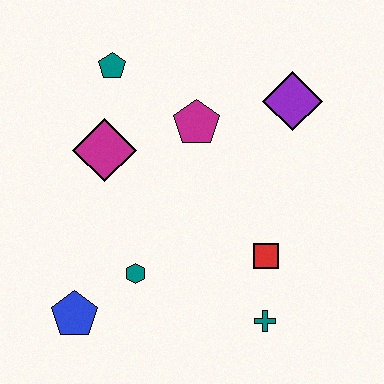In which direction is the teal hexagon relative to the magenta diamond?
The teal hexagon is below the magenta diamond.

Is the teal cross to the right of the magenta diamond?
Yes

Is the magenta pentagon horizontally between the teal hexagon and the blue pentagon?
No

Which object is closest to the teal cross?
The red square is closest to the teal cross.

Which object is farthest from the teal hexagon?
The purple diamond is farthest from the teal hexagon.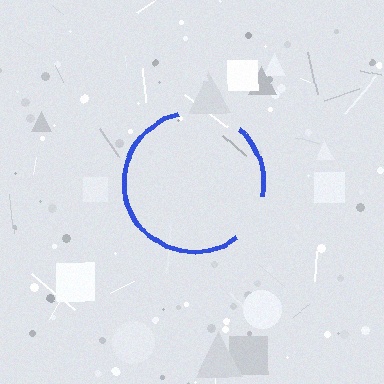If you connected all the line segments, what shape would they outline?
They would outline a circle.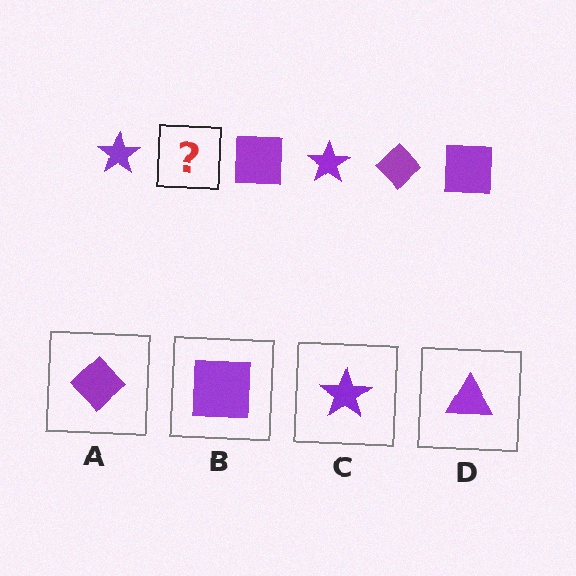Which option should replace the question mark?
Option A.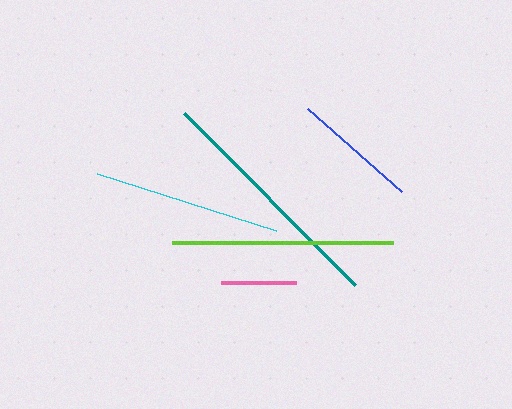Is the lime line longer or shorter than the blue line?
The lime line is longer than the blue line.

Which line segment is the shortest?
The pink line is the shortest at approximately 76 pixels.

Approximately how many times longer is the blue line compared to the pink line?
The blue line is approximately 1.7 times the length of the pink line.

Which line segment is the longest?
The teal line is the longest at approximately 242 pixels.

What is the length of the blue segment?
The blue segment is approximately 126 pixels long.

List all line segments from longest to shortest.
From longest to shortest: teal, lime, cyan, blue, pink.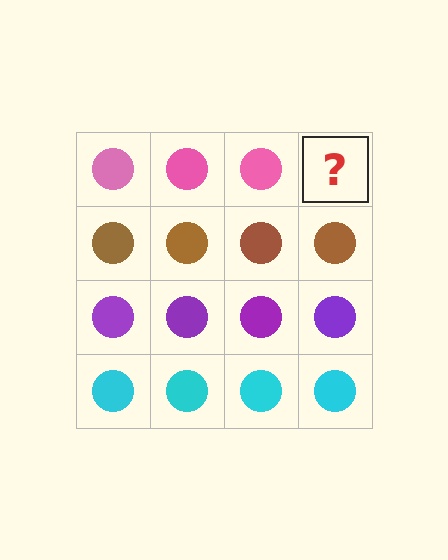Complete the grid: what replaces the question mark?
The question mark should be replaced with a pink circle.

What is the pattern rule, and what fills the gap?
The rule is that each row has a consistent color. The gap should be filled with a pink circle.